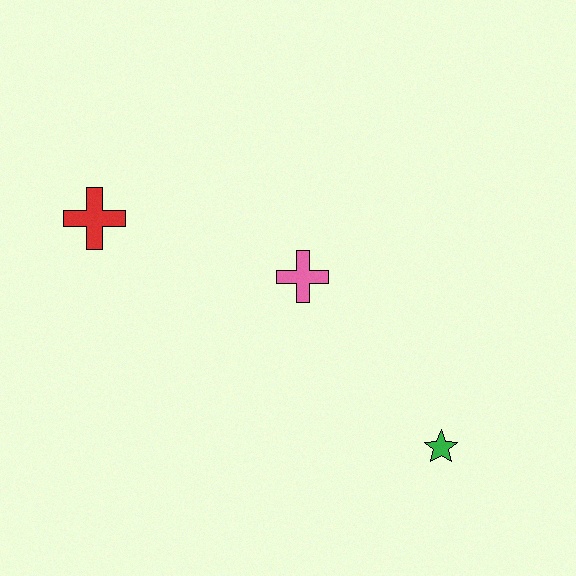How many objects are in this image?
There are 3 objects.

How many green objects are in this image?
There is 1 green object.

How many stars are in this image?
There is 1 star.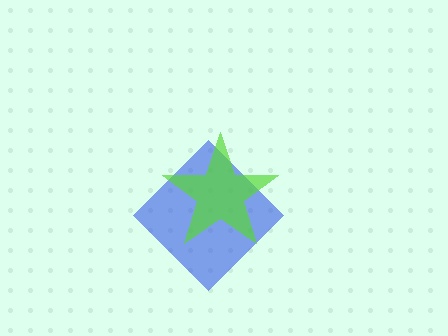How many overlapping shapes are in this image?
There are 2 overlapping shapes in the image.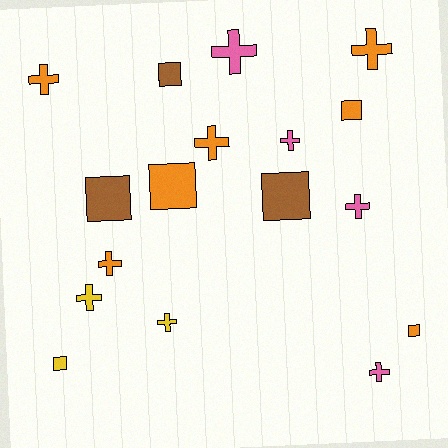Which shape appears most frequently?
Cross, with 10 objects.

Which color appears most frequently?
Orange, with 7 objects.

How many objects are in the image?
There are 17 objects.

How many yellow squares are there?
There is 1 yellow square.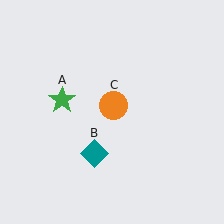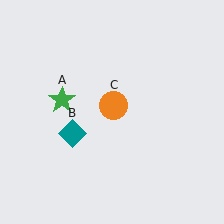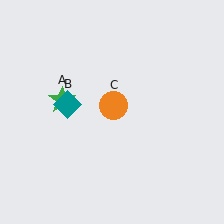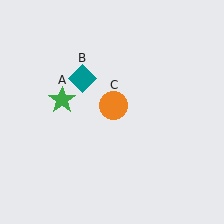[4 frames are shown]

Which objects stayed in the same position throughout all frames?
Green star (object A) and orange circle (object C) remained stationary.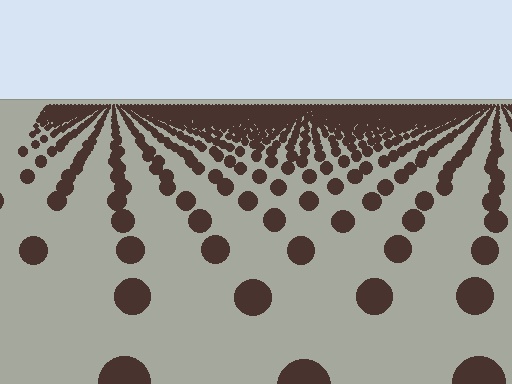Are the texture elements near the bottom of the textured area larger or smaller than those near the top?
Larger. Near the bottom, elements are closer to the viewer and appear at a bigger on-screen size.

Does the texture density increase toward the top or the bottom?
Density increases toward the top.